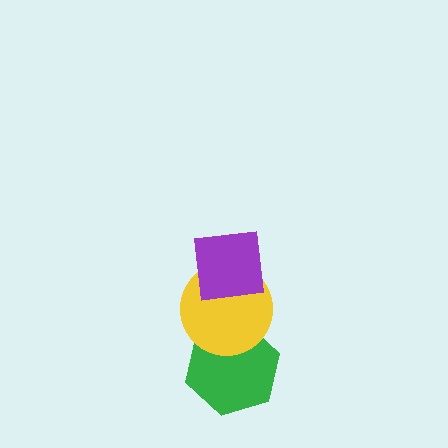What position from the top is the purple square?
The purple square is 1st from the top.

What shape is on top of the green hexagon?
The yellow circle is on top of the green hexagon.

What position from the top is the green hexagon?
The green hexagon is 3rd from the top.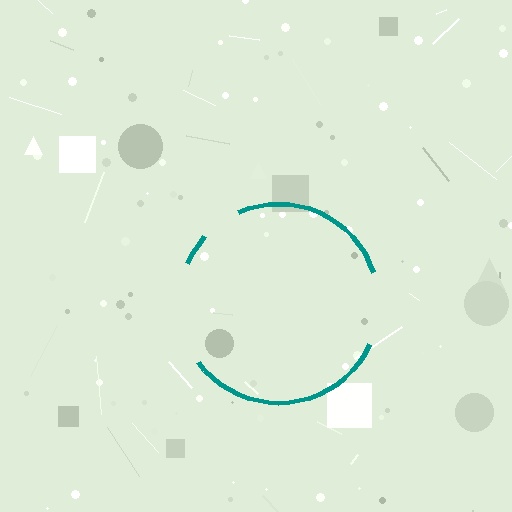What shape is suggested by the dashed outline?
The dashed outline suggests a circle.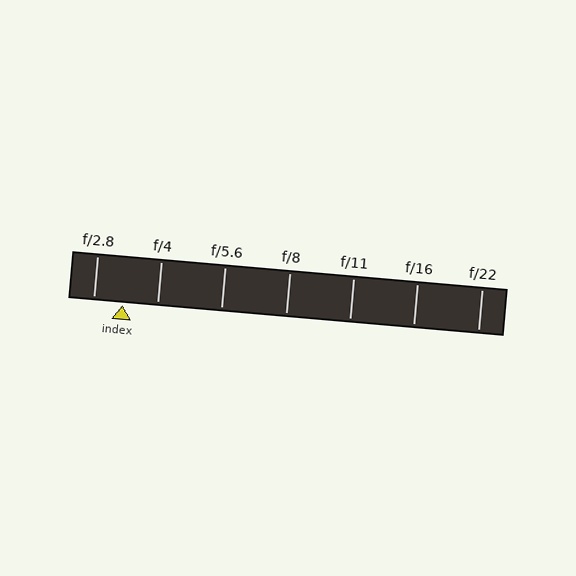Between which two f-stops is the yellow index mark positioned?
The index mark is between f/2.8 and f/4.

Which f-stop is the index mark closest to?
The index mark is closest to f/2.8.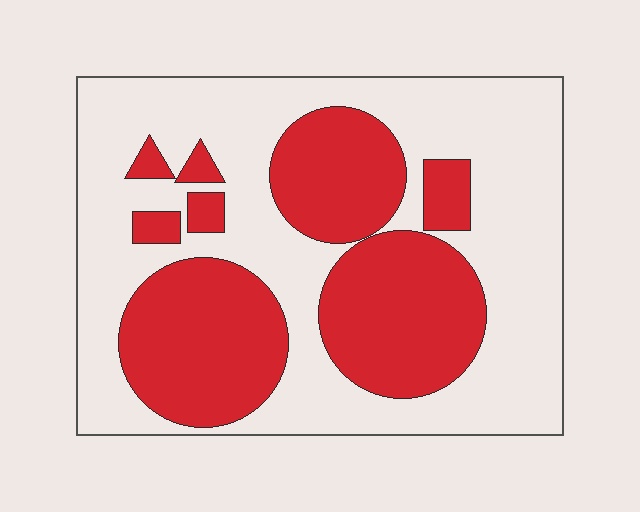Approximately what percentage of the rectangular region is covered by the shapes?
Approximately 40%.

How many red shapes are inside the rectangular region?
8.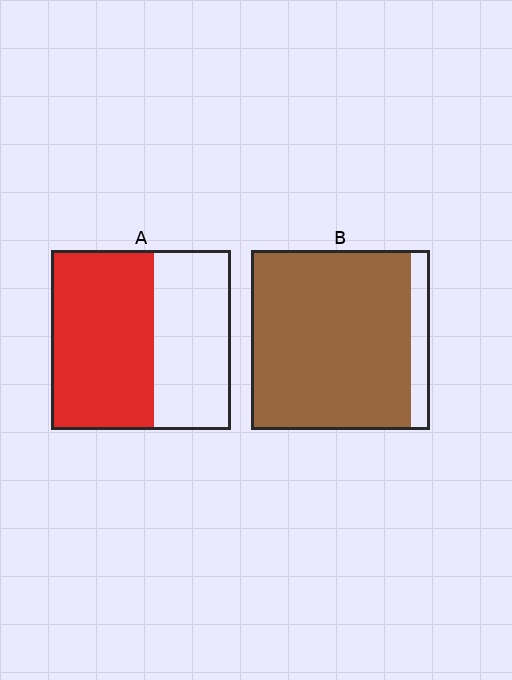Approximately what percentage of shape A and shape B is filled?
A is approximately 55% and B is approximately 90%.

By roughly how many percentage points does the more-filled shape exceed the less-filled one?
By roughly 30 percentage points (B over A).